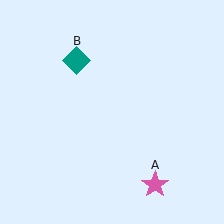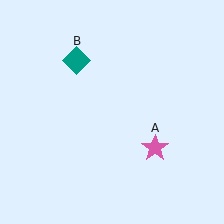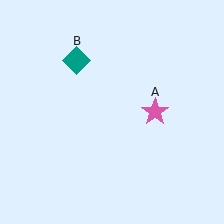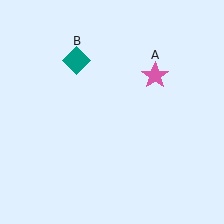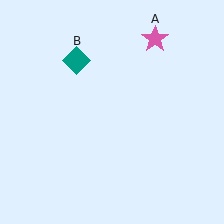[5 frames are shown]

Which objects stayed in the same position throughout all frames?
Teal diamond (object B) remained stationary.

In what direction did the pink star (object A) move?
The pink star (object A) moved up.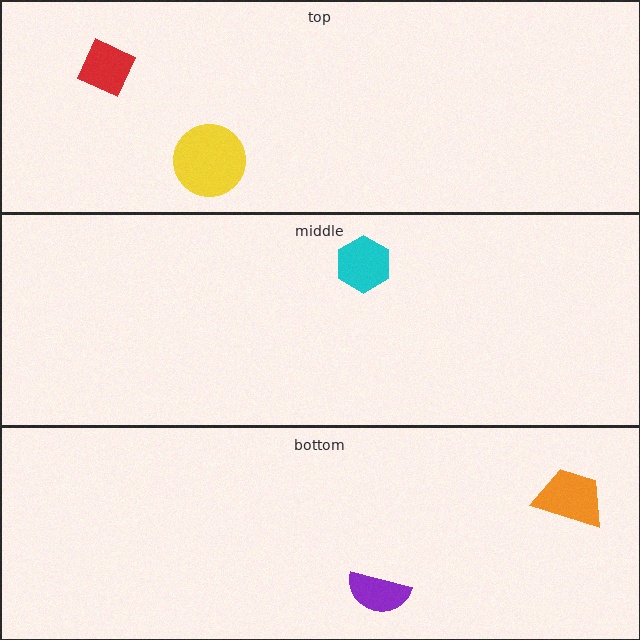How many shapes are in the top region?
2.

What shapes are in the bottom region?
The orange trapezoid, the purple semicircle.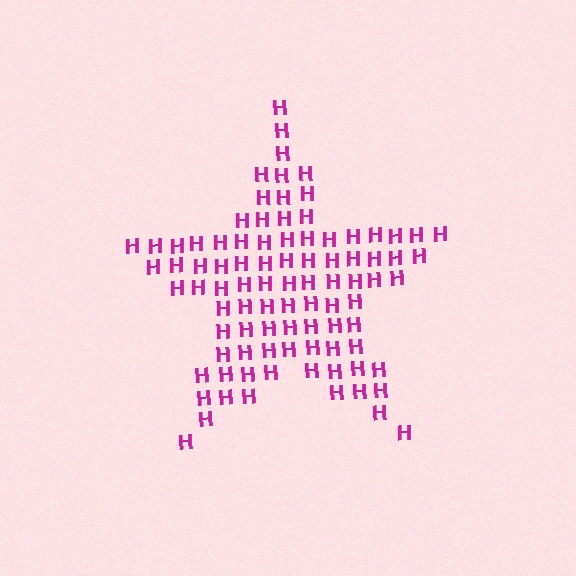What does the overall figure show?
The overall figure shows a star.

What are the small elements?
The small elements are letter H's.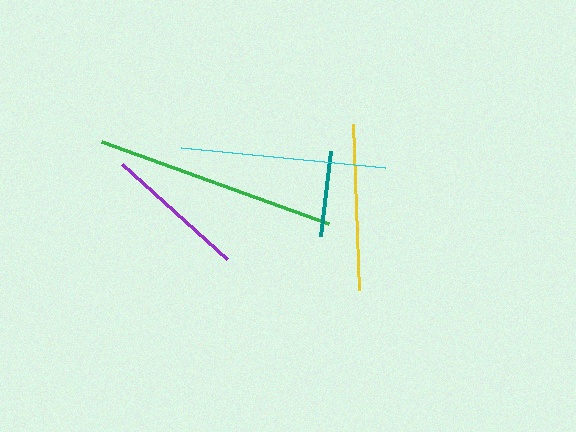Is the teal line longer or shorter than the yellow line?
The yellow line is longer than the teal line.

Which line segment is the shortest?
The teal line is the shortest at approximately 85 pixels.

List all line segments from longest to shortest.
From longest to shortest: green, cyan, yellow, purple, teal.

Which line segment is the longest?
The green line is the longest at approximately 242 pixels.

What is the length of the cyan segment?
The cyan segment is approximately 205 pixels long.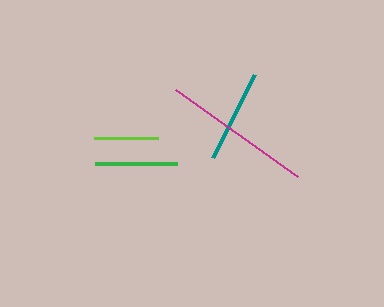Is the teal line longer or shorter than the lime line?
The teal line is longer than the lime line.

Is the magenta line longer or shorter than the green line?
The magenta line is longer than the green line.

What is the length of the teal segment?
The teal segment is approximately 93 pixels long.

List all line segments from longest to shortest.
From longest to shortest: magenta, teal, green, lime.